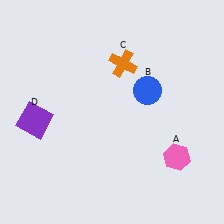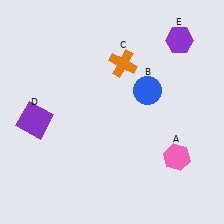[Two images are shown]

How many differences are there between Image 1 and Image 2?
There is 1 difference between the two images.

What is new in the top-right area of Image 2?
A purple hexagon (E) was added in the top-right area of Image 2.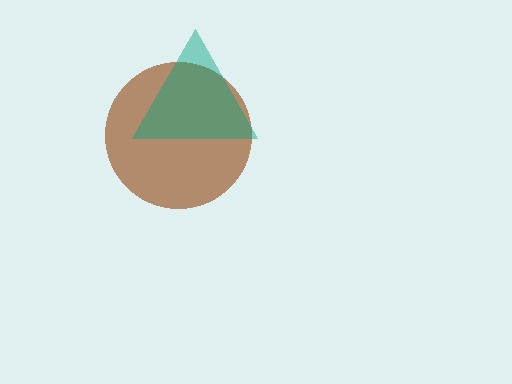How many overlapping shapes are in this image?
There are 2 overlapping shapes in the image.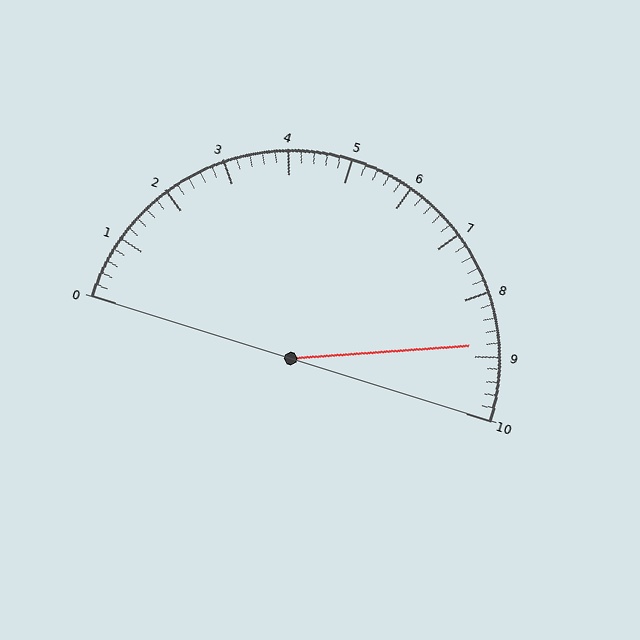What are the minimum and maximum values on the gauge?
The gauge ranges from 0 to 10.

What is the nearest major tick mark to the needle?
The nearest major tick mark is 9.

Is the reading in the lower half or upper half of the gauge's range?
The reading is in the upper half of the range (0 to 10).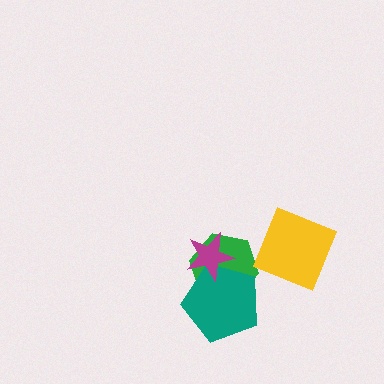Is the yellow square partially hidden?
No, no other shape covers it.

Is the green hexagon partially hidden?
Yes, it is partially covered by another shape.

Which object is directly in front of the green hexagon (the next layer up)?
The teal pentagon is directly in front of the green hexagon.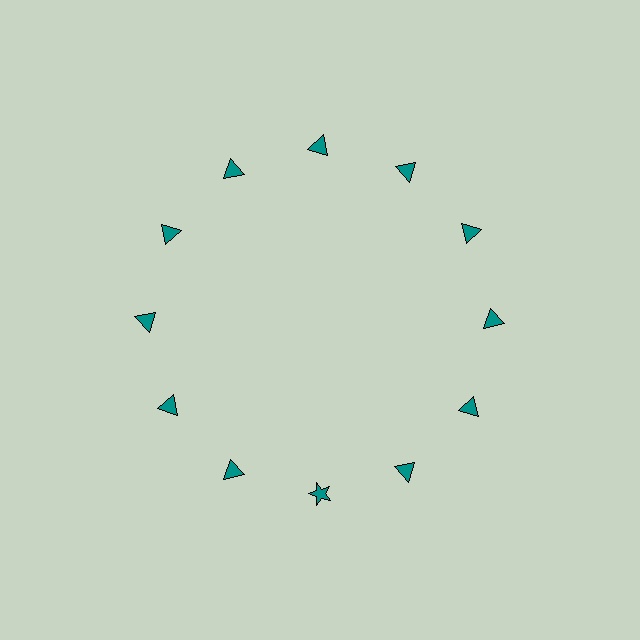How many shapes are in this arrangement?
There are 12 shapes arranged in a ring pattern.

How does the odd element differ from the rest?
It has a different shape: star instead of triangle.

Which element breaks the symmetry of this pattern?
The teal star at roughly the 6 o'clock position breaks the symmetry. All other shapes are teal triangles.